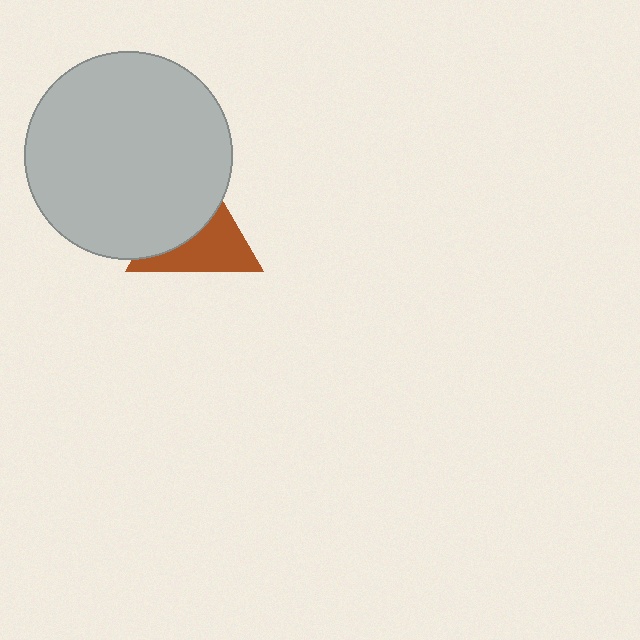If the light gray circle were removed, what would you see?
You would see the complete brown triangle.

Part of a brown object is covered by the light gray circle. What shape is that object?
It is a triangle.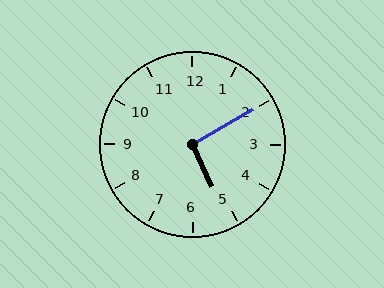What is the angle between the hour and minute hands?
Approximately 95 degrees.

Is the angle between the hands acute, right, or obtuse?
It is right.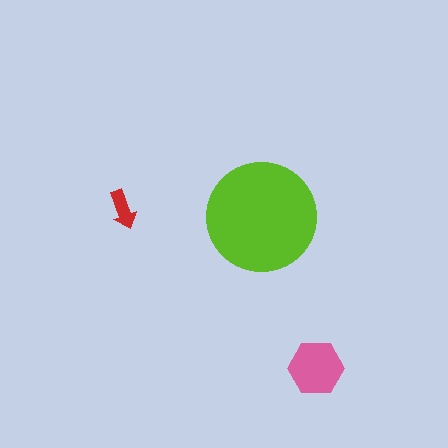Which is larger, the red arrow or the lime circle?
The lime circle.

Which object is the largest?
The lime circle.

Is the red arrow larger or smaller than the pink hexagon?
Smaller.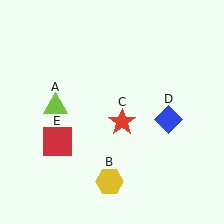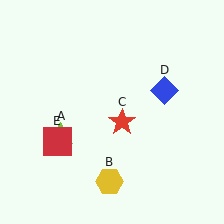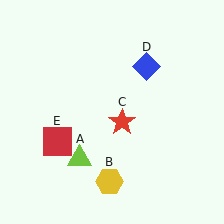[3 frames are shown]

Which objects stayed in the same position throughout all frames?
Yellow hexagon (object B) and red star (object C) and red square (object E) remained stationary.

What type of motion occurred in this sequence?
The lime triangle (object A), blue diamond (object D) rotated counterclockwise around the center of the scene.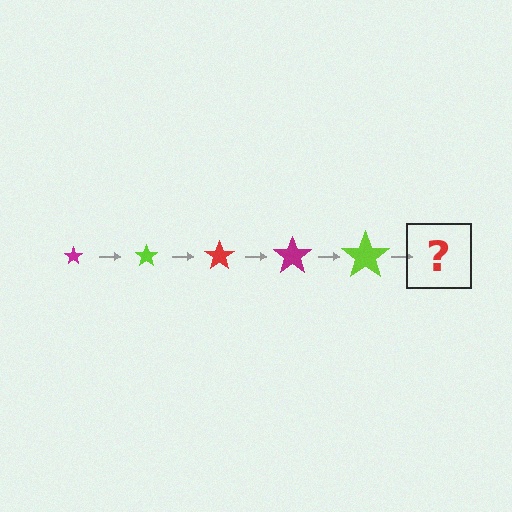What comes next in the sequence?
The next element should be a red star, larger than the previous one.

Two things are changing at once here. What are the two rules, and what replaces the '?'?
The two rules are that the star grows larger each step and the color cycles through magenta, lime, and red. The '?' should be a red star, larger than the previous one.